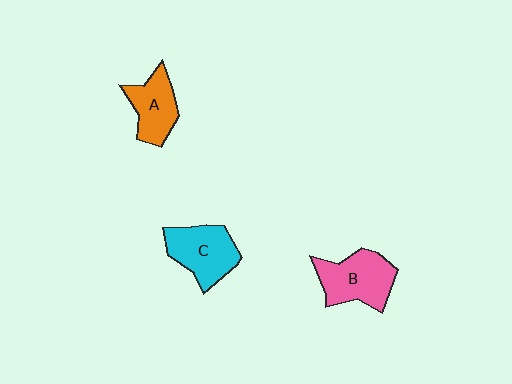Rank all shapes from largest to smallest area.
From largest to smallest: B (pink), C (cyan), A (orange).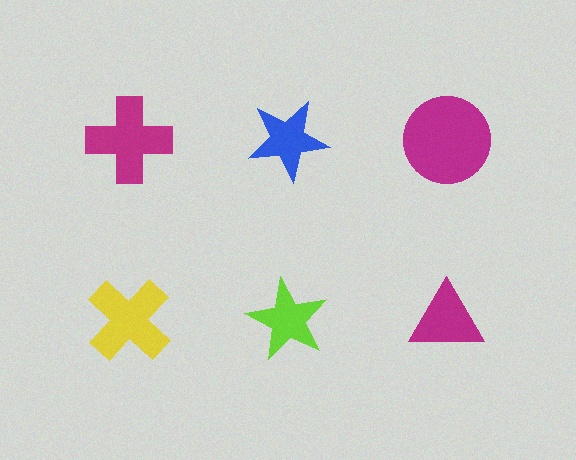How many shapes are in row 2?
3 shapes.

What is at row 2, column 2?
A lime star.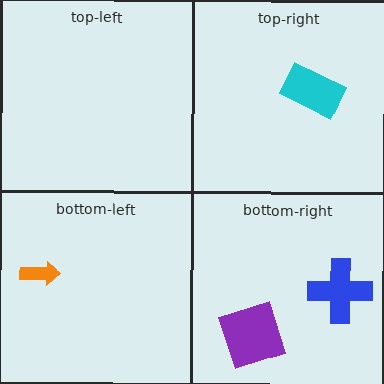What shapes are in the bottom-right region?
The purple square, the blue cross.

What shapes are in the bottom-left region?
The orange arrow.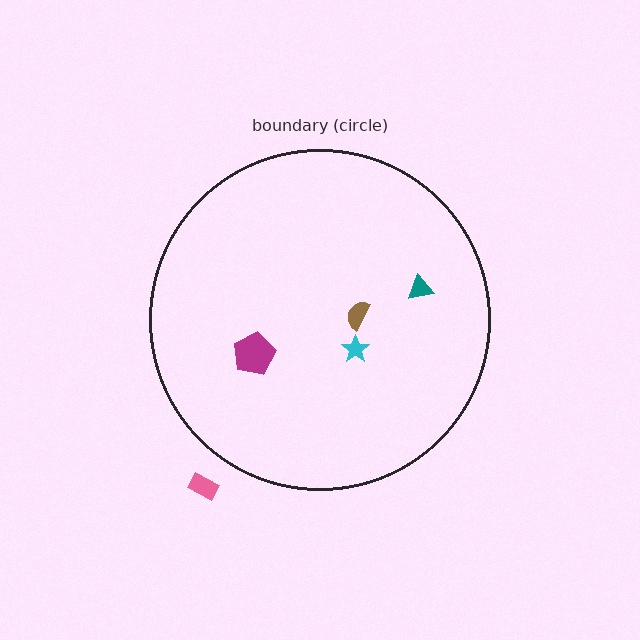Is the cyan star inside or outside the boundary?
Inside.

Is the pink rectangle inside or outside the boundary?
Outside.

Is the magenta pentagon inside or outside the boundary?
Inside.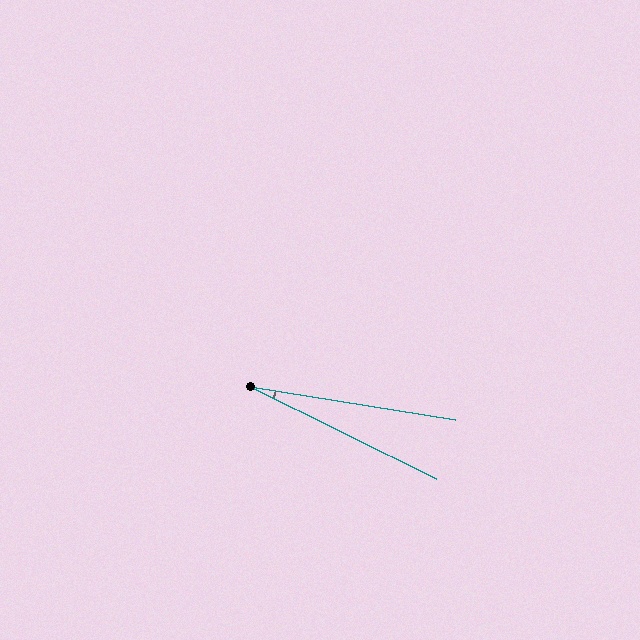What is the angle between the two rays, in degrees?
Approximately 17 degrees.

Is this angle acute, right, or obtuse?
It is acute.